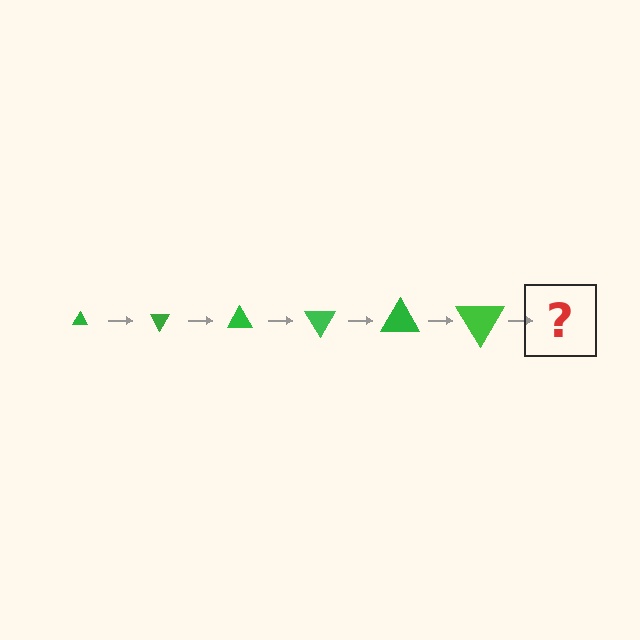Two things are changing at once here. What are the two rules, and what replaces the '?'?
The two rules are that the triangle grows larger each step and it rotates 60 degrees each step. The '?' should be a triangle, larger than the previous one and rotated 360 degrees from the start.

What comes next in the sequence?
The next element should be a triangle, larger than the previous one and rotated 360 degrees from the start.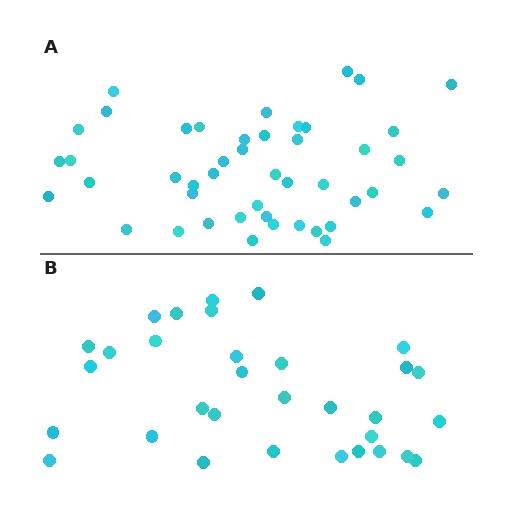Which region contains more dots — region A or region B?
Region A (the top region) has more dots.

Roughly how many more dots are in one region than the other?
Region A has approximately 15 more dots than region B.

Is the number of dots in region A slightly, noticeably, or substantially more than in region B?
Region A has noticeably more, but not dramatically so. The ratio is roughly 1.4 to 1.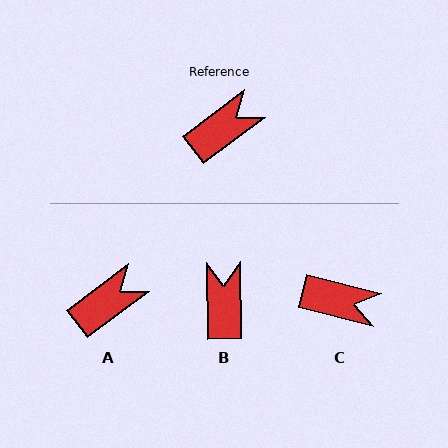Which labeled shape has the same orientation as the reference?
A.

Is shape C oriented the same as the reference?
No, it is off by about 51 degrees.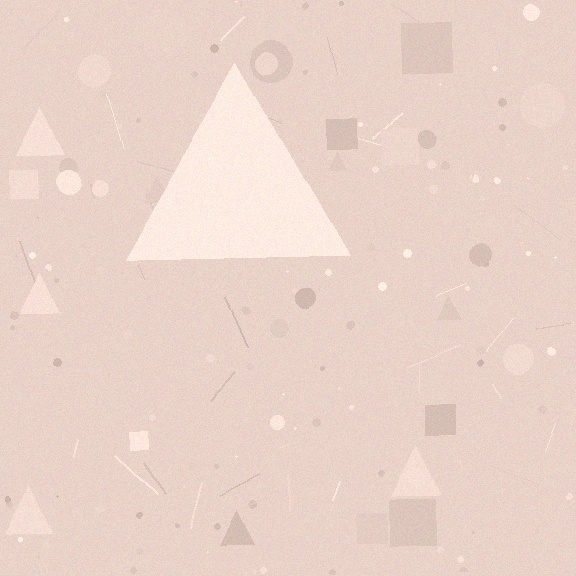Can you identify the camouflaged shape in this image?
The camouflaged shape is a triangle.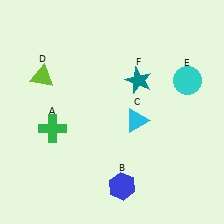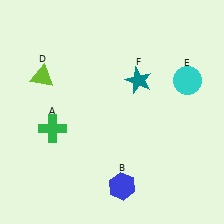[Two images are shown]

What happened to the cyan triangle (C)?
The cyan triangle (C) was removed in Image 2. It was in the bottom-right area of Image 1.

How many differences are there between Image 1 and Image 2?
There is 1 difference between the two images.